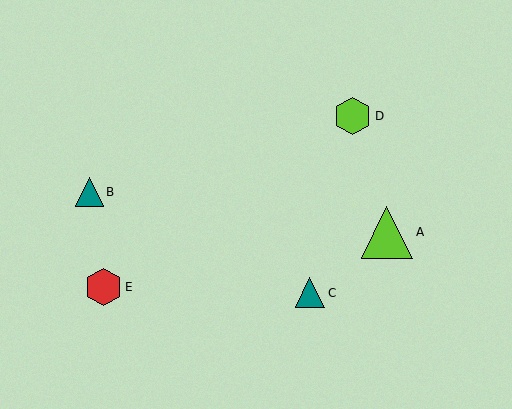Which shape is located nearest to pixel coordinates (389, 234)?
The lime triangle (labeled A) at (387, 232) is nearest to that location.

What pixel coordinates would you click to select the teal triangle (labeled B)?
Click at (89, 192) to select the teal triangle B.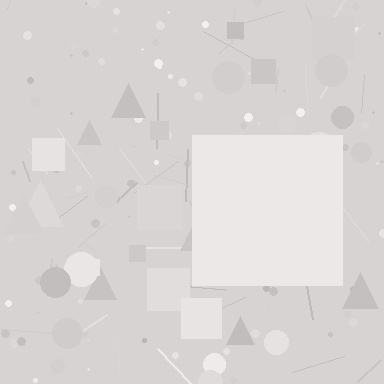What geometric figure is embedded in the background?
A square is embedded in the background.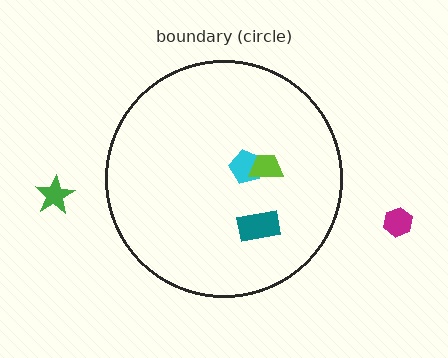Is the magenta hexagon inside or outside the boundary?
Outside.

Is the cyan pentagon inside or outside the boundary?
Inside.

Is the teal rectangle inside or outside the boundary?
Inside.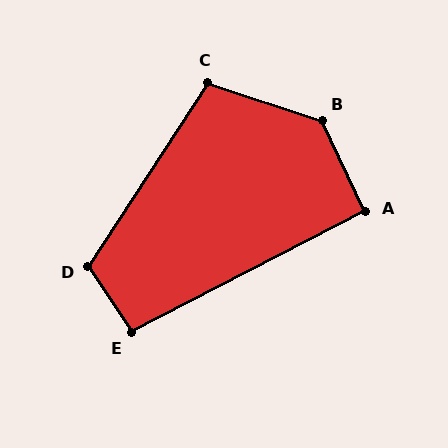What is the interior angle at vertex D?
Approximately 113 degrees (obtuse).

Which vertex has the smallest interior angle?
A, at approximately 92 degrees.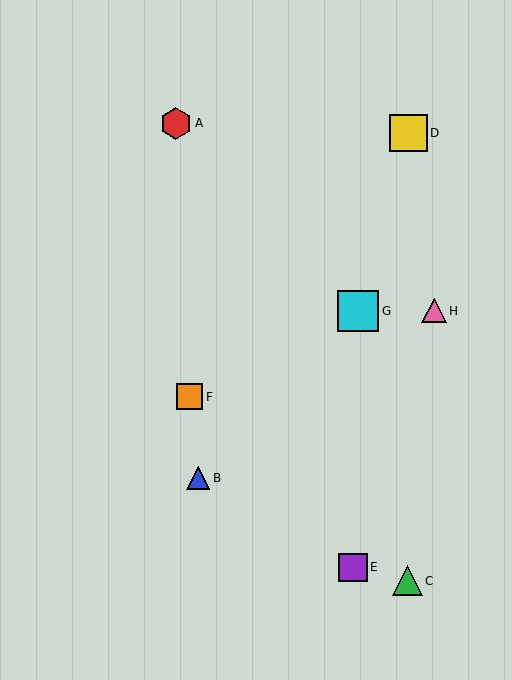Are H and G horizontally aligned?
Yes, both are at y≈311.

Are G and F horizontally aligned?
No, G is at y≈311 and F is at y≈397.